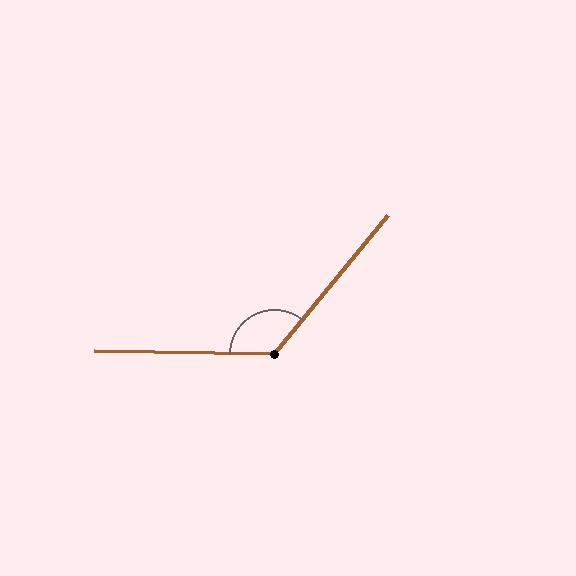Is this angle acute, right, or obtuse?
It is obtuse.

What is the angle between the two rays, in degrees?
Approximately 128 degrees.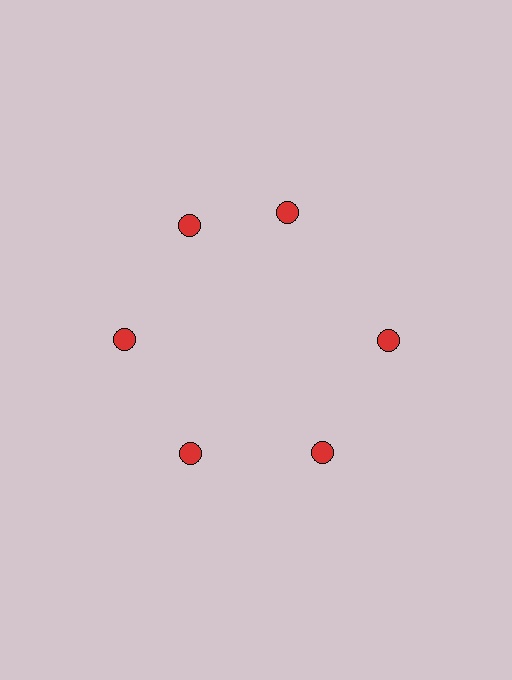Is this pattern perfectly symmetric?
No. The 6 red circles are arranged in a ring, but one element near the 1 o'clock position is rotated out of alignment along the ring, breaking the 6-fold rotational symmetry.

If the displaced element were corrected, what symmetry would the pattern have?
It would have 6-fold rotational symmetry — the pattern would map onto itself every 60 degrees.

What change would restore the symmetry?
The symmetry would be restored by rotating it back into even spacing with its neighbors so that all 6 circles sit at equal angles and equal distance from the center.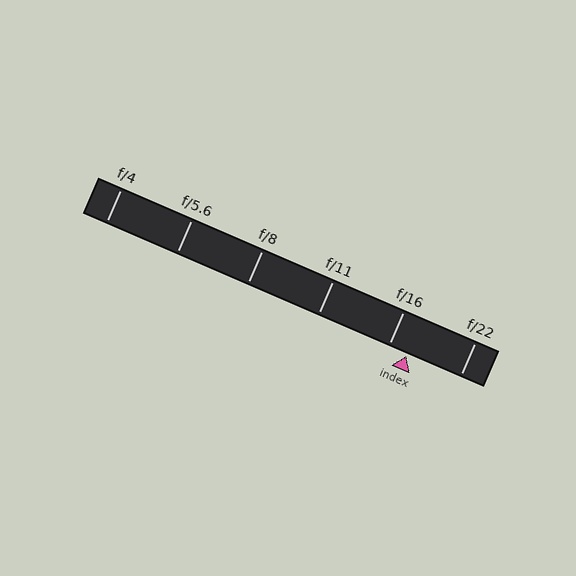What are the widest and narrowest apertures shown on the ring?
The widest aperture shown is f/4 and the narrowest is f/22.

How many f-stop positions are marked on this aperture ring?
There are 6 f-stop positions marked.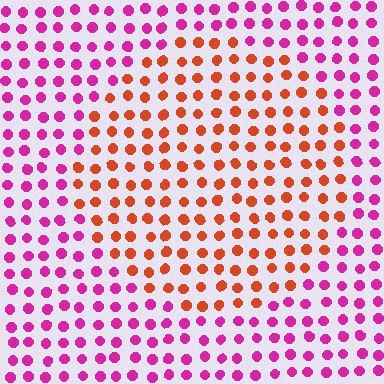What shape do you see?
I see a circle.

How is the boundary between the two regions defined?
The boundary is defined purely by a slight shift in hue (about 55 degrees). Spacing, size, and orientation are identical on both sides.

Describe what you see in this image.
The image is filled with small magenta elements in a uniform arrangement. A circle-shaped region is visible where the elements are tinted to a slightly different hue, forming a subtle color boundary.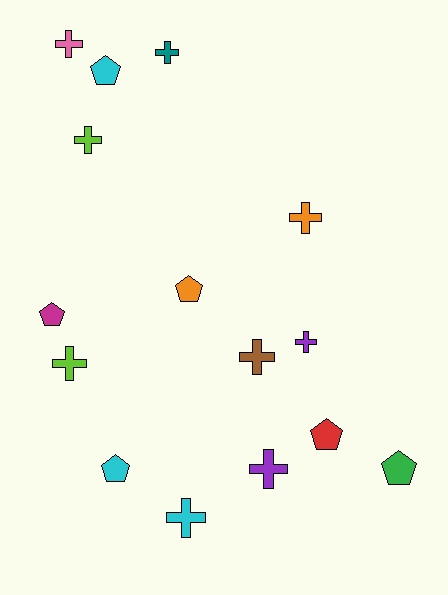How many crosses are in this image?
There are 9 crosses.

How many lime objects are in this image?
There are 2 lime objects.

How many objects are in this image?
There are 15 objects.